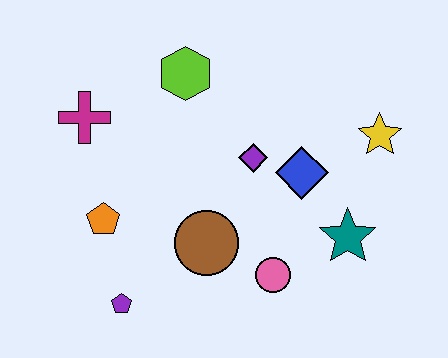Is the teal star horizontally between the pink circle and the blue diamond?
No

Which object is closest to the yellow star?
The blue diamond is closest to the yellow star.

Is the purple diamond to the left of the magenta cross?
No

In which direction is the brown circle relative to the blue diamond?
The brown circle is to the left of the blue diamond.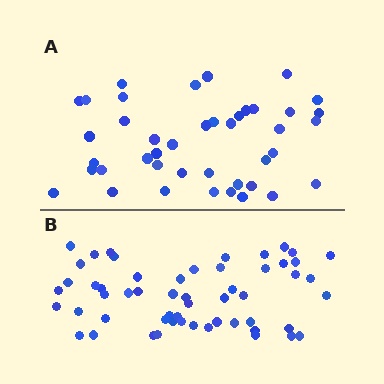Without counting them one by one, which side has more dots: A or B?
Region B (the bottom region) has more dots.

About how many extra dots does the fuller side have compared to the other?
Region B has approximately 15 more dots than region A.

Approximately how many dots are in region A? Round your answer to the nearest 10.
About 40 dots. (The exact count is 42, which rounds to 40.)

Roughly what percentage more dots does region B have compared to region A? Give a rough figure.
About 30% more.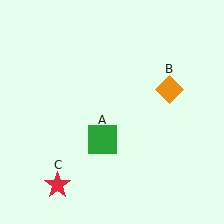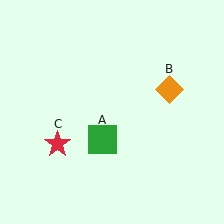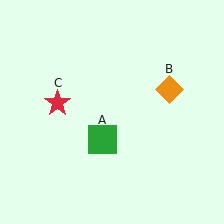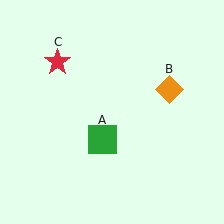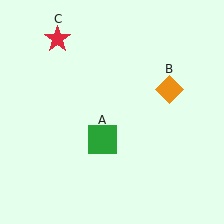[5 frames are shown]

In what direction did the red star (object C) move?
The red star (object C) moved up.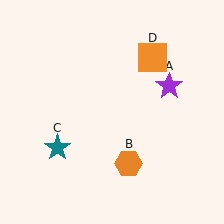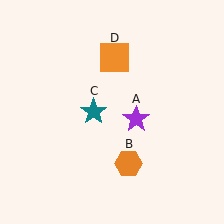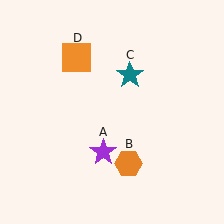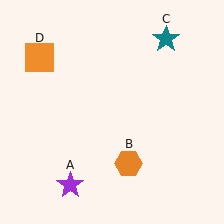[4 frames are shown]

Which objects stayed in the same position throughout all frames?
Orange hexagon (object B) remained stationary.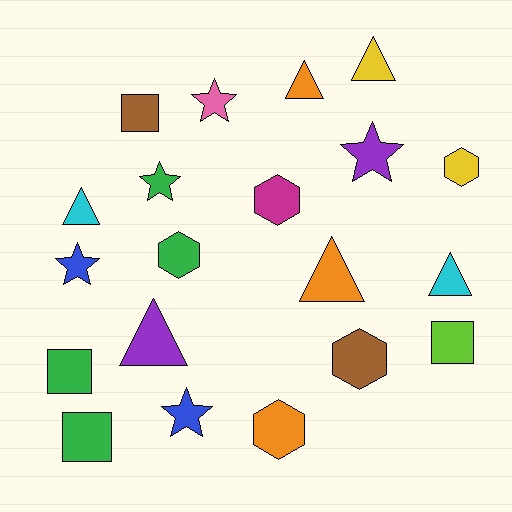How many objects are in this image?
There are 20 objects.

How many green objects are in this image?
There are 4 green objects.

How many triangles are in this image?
There are 6 triangles.